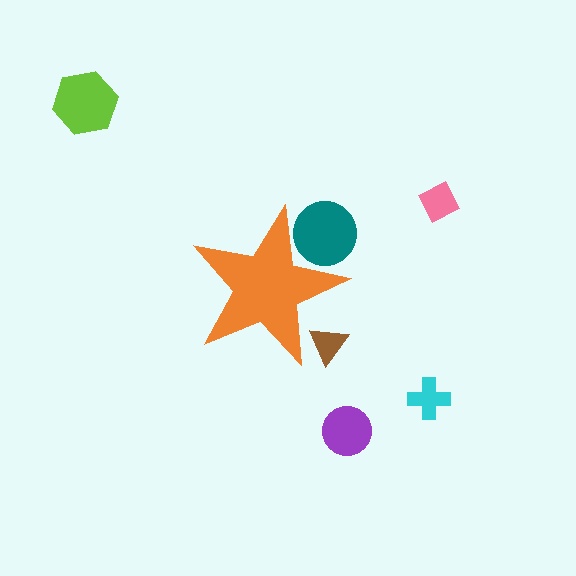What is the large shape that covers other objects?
An orange star.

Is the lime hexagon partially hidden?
No, the lime hexagon is fully visible.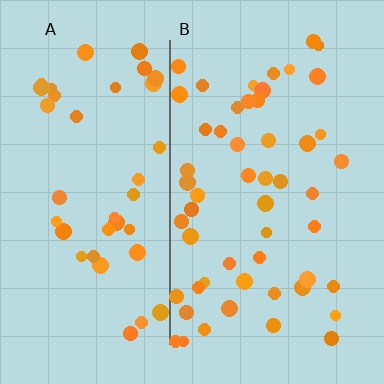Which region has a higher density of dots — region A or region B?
B (the right).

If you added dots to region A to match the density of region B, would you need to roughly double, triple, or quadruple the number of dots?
Approximately double.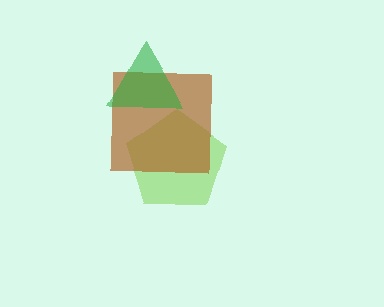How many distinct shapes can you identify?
There are 3 distinct shapes: a lime pentagon, a brown square, a green triangle.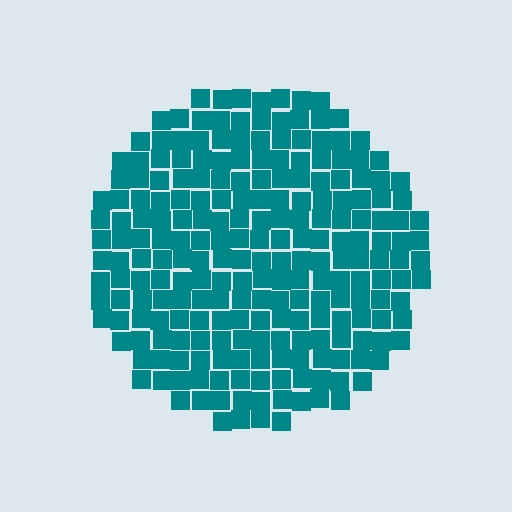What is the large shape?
The large shape is a circle.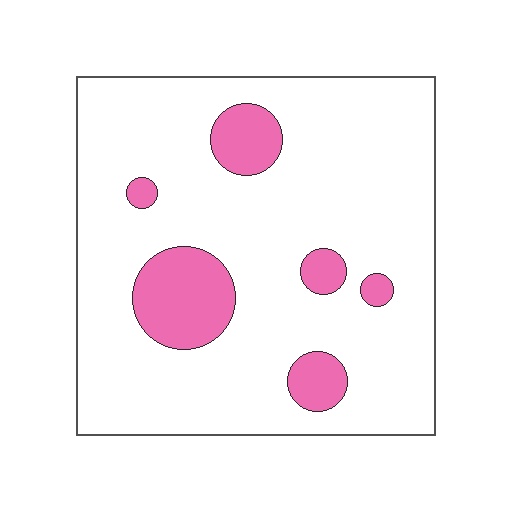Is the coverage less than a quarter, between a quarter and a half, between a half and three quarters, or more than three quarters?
Less than a quarter.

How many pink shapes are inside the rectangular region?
6.